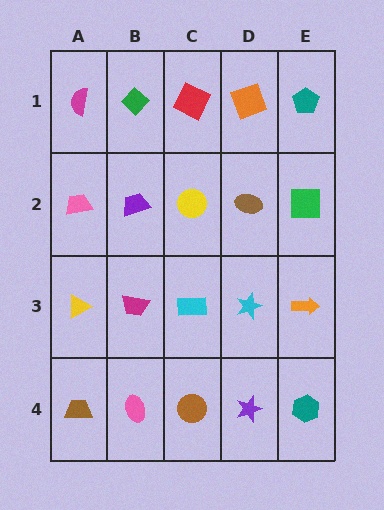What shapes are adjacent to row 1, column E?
A green square (row 2, column E), an orange square (row 1, column D).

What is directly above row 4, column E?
An orange arrow.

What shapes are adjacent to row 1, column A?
A pink trapezoid (row 2, column A), a green diamond (row 1, column B).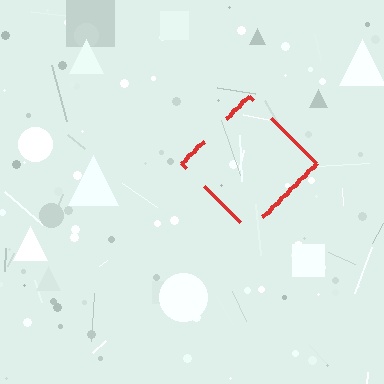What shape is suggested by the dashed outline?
The dashed outline suggests a diamond.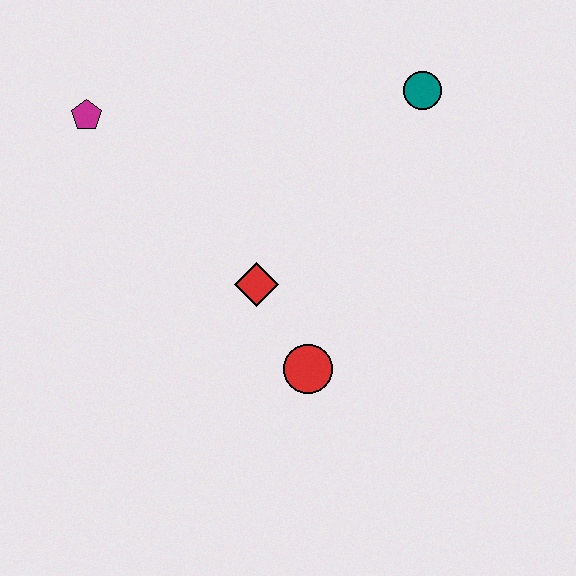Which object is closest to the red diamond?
The red circle is closest to the red diamond.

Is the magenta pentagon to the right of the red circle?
No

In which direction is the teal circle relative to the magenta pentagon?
The teal circle is to the right of the magenta pentagon.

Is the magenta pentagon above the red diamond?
Yes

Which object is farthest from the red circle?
The magenta pentagon is farthest from the red circle.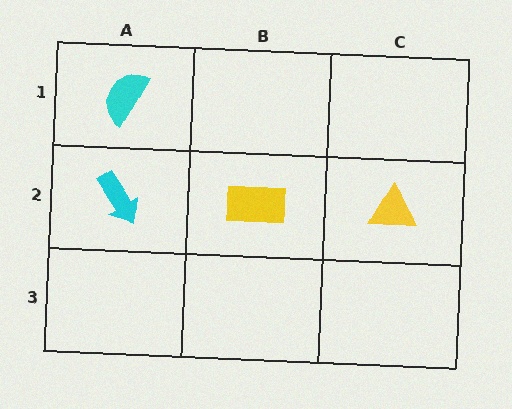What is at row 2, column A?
A cyan arrow.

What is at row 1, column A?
A cyan semicircle.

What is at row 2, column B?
A yellow rectangle.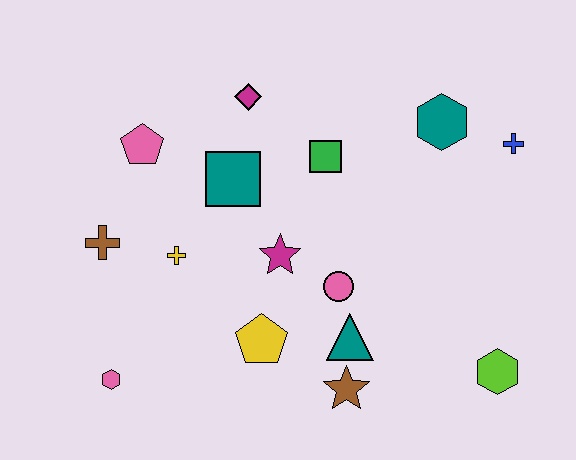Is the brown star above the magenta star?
No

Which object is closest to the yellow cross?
The brown cross is closest to the yellow cross.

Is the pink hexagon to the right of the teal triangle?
No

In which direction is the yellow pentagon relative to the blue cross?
The yellow pentagon is to the left of the blue cross.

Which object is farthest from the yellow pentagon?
The blue cross is farthest from the yellow pentagon.